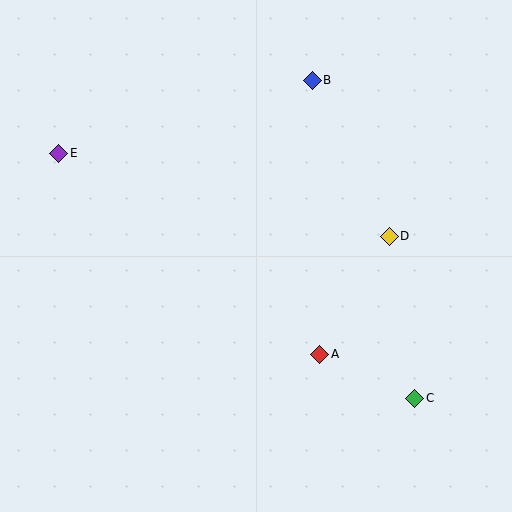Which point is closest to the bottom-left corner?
Point A is closest to the bottom-left corner.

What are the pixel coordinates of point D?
Point D is at (389, 236).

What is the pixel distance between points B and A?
The distance between B and A is 274 pixels.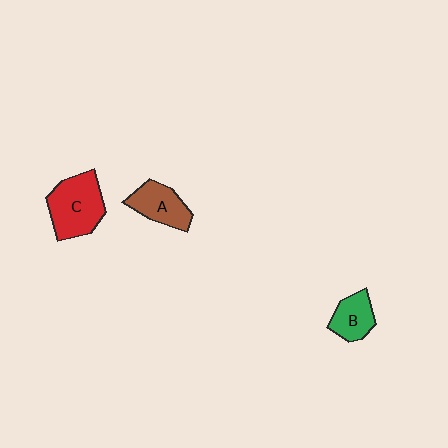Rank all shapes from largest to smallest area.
From largest to smallest: C (red), A (brown), B (green).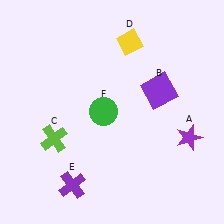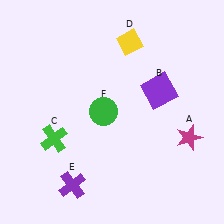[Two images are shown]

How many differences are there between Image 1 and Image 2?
There are 2 differences between the two images.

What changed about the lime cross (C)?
In Image 1, C is lime. In Image 2, it changed to green.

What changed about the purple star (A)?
In Image 1, A is purple. In Image 2, it changed to magenta.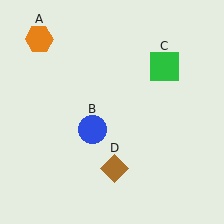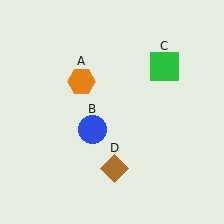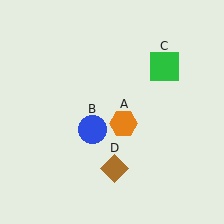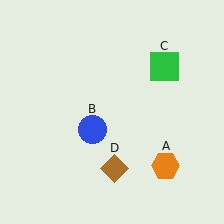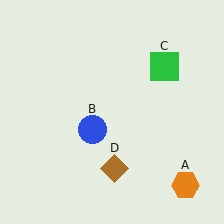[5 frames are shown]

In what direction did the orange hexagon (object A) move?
The orange hexagon (object A) moved down and to the right.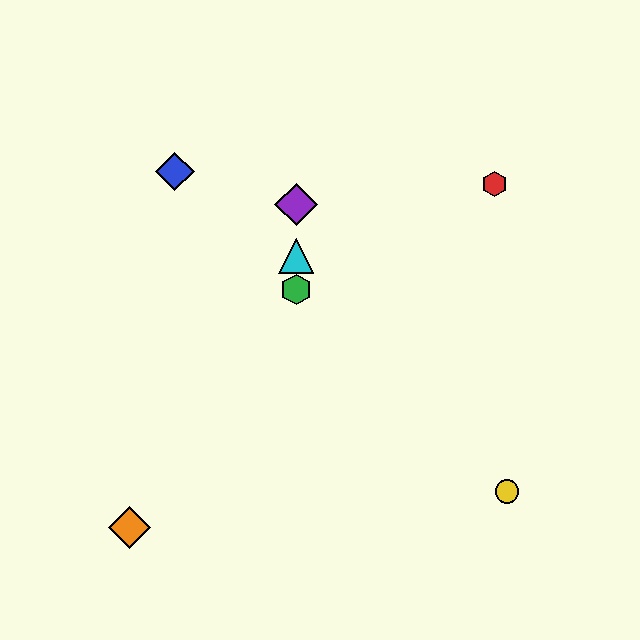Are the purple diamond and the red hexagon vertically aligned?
No, the purple diamond is at x≈296 and the red hexagon is at x≈495.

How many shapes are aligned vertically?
3 shapes (the green hexagon, the purple diamond, the cyan triangle) are aligned vertically.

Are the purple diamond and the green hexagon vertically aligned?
Yes, both are at x≈296.